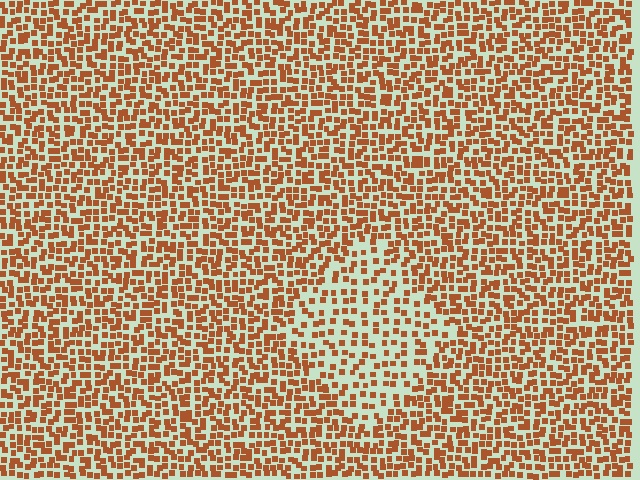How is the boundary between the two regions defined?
The boundary is defined by a change in element density (approximately 1.8x ratio). All elements are the same color, size, and shape.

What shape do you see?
I see a diamond.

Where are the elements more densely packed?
The elements are more densely packed outside the diamond boundary.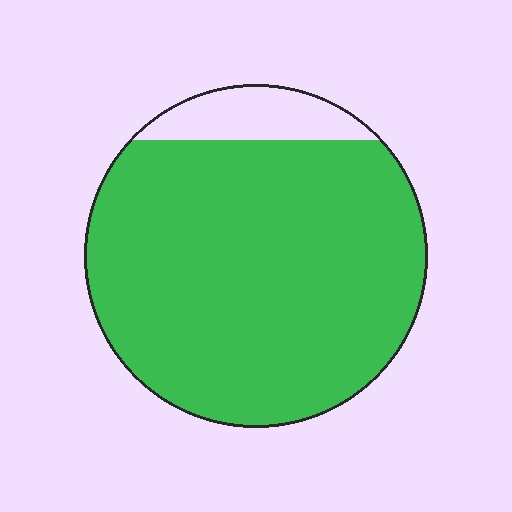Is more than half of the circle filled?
Yes.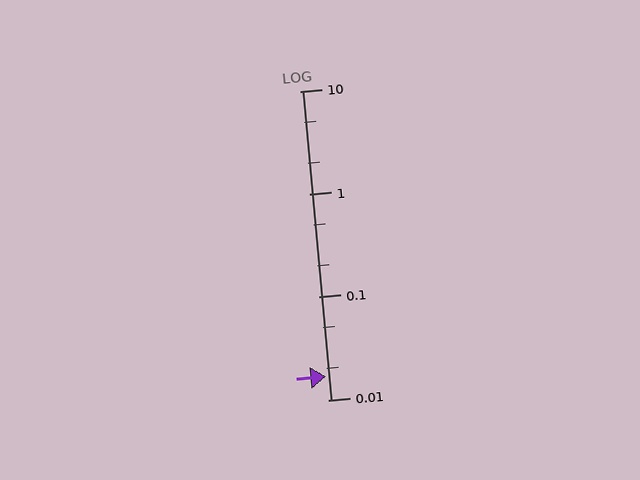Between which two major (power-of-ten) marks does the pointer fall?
The pointer is between 0.01 and 0.1.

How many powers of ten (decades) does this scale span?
The scale spans 3 decades, from 0.01 to 10.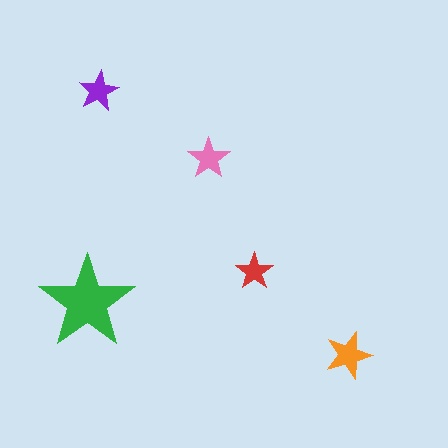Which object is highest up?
The purple star is topmost.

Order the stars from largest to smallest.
the green one, the orange one, the pink one, the purple one, the red one.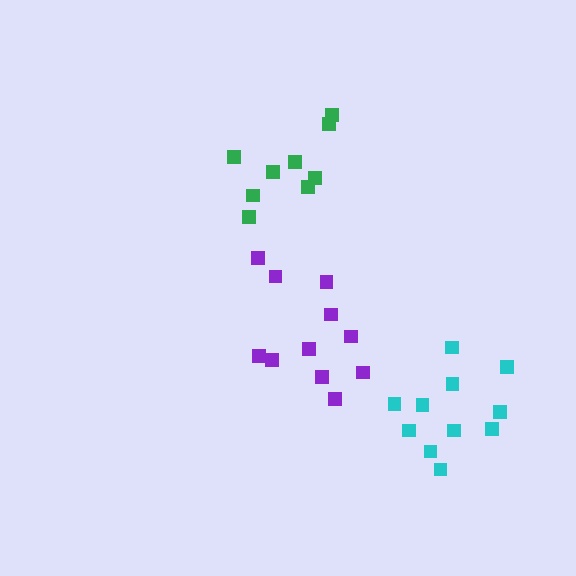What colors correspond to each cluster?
The clusters are colored: green, purple, cyan.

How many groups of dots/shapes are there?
There are 3 groups.